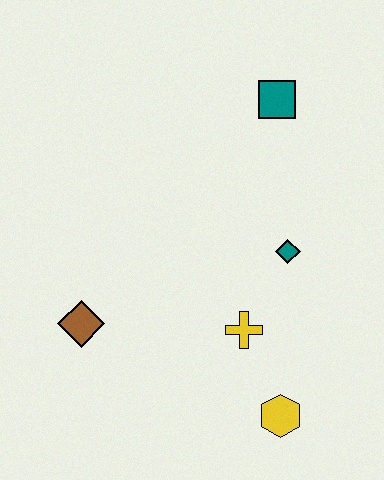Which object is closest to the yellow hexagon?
The yellow cross is closest to the yellow hexagon.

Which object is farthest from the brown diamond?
The teal square is farthest from the brown diamond.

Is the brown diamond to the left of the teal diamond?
Yes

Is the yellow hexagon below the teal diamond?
Yes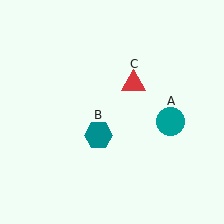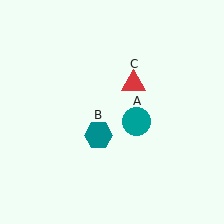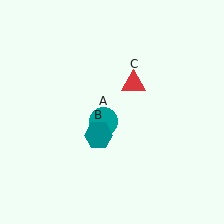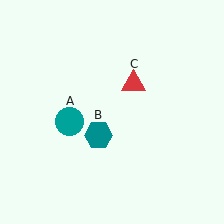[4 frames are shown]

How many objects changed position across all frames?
1 object changed position: teal circle (object A).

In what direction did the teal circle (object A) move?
The teal circle (object A) moved left.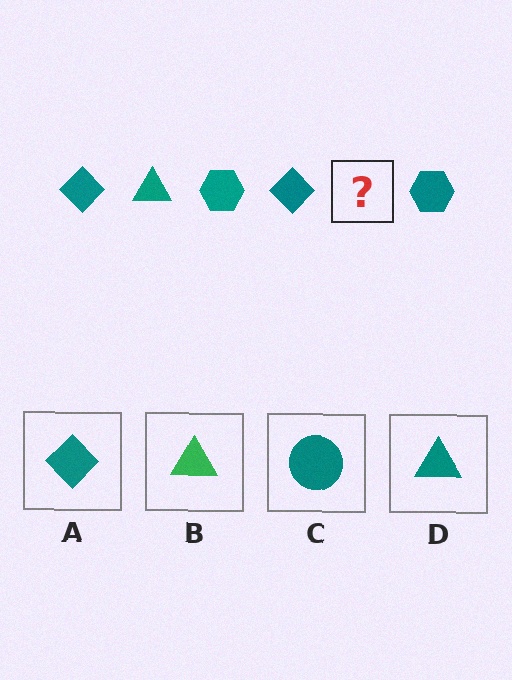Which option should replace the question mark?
Option D.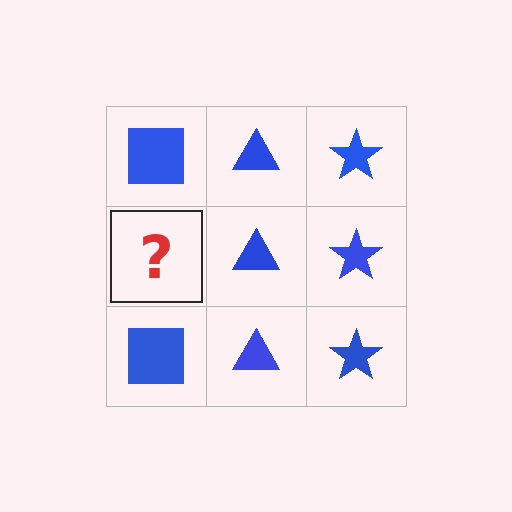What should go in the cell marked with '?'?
The missing cell should contain a blue square.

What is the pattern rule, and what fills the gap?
The rule is that each column has a consistent shape. The gap should be filled with a blue square.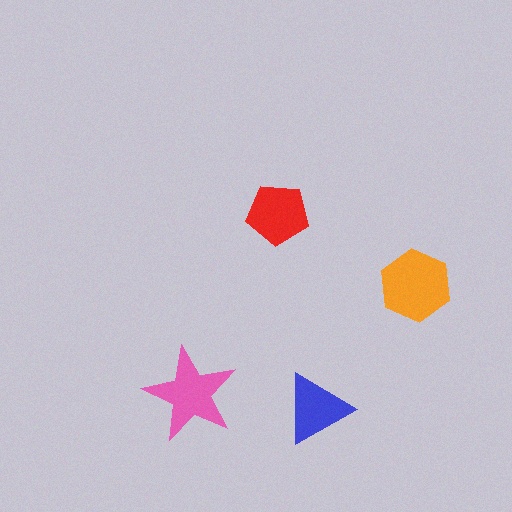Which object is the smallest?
The blue triangle.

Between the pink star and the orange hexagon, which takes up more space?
The orange hexagon.